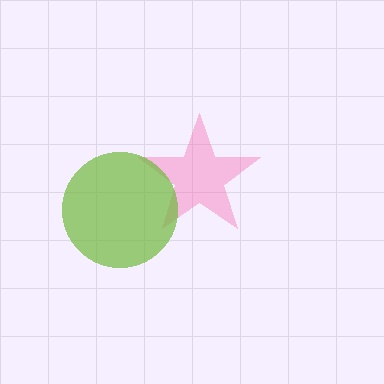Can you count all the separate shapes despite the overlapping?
Yes, there are 2 separate shapes.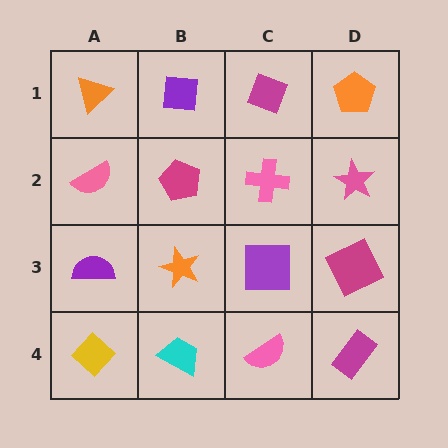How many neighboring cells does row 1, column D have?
2.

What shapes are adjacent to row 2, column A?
An orange triangle (row 1, column A), a purple semicircle (row 3, column A), a magenta pentagon (row 2, column B).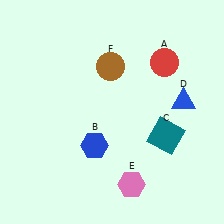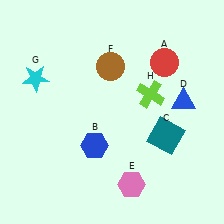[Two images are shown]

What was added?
A cyan star (G), a lime cross (H) were added in Image 2.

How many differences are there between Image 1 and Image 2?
There are 2 differences between the two images.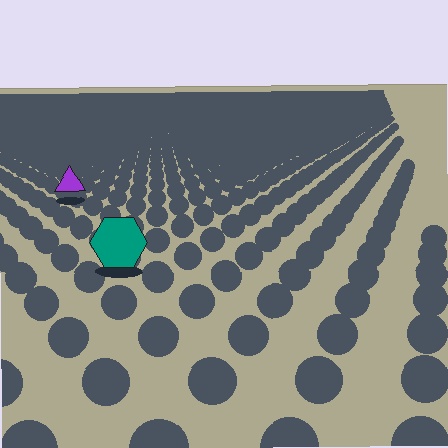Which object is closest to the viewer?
The teal hexagon is closest. The texture marks near it are larger and more spread out.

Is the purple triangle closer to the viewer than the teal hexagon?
No. The teal hexagon is closer — you can tell from the texture gradient: the ground texture is coarser near it.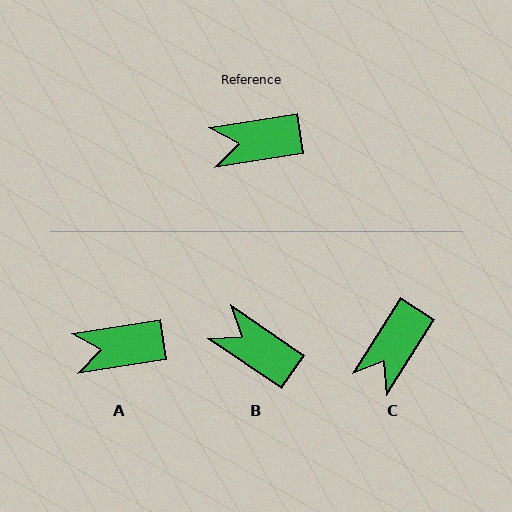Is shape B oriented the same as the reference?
No, it is off by about 43 degrees.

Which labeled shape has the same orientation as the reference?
A.